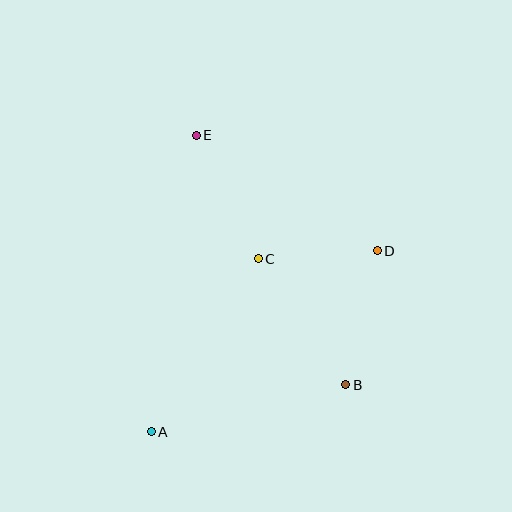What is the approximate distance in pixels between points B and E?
The distance between B and E is approximately 291 pixels.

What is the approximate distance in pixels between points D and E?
The distance between D and E is approximately 215 pixels.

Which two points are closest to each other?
Points C and D are closest to each other.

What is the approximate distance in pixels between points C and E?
The distance between C and E is approximately 138 pixels.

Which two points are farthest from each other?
Points A and E are farthest from each other.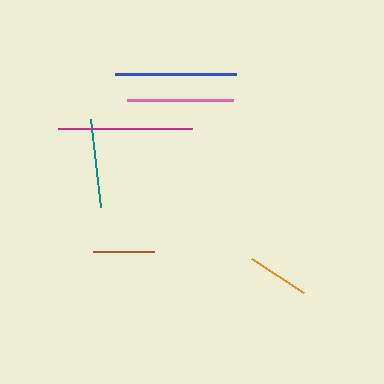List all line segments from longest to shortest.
From longest to shortest: magenta, blue, pink, teal, brown, orange.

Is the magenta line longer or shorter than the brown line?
The magenta line is longer than the brown line.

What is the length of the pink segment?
The pink segment is approximately 106 pixels long.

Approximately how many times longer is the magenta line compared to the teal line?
The magenta line is approximately 1.5 times the length of the teal line.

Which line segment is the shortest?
The orange line is the shortest at approximately 61 pixels.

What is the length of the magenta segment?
The magenta segment is approximately 134 pixels long.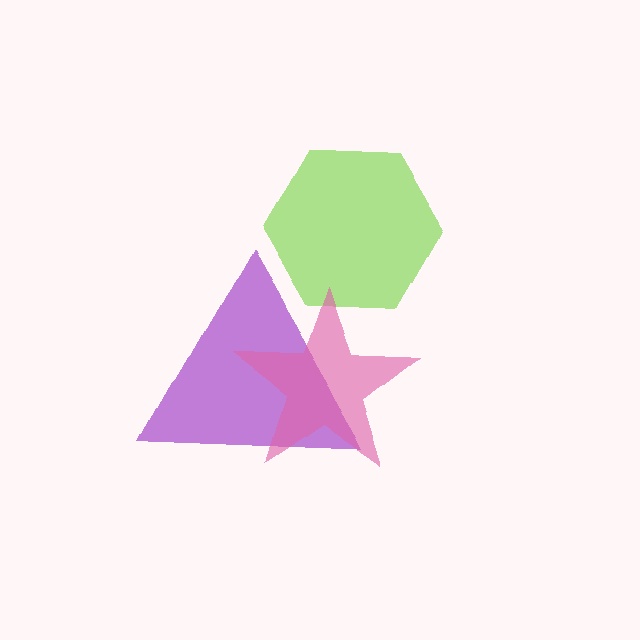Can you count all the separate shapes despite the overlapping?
Yes, there are 3 separate shapes.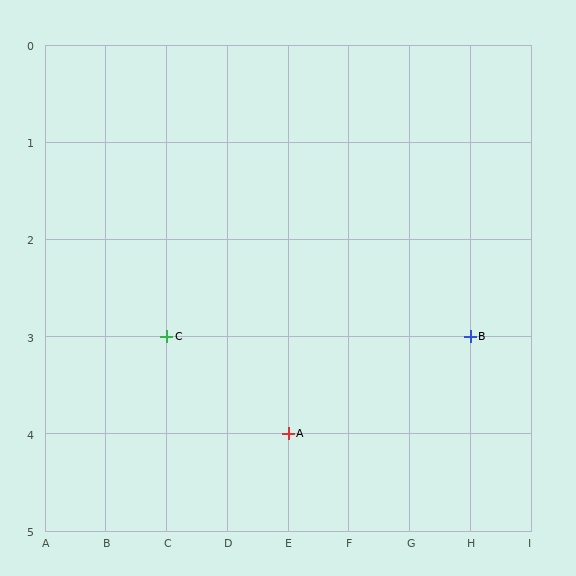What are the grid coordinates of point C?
Point C is at grid coordinates (C, 3).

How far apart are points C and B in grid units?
Points C and B are 5 columns apart.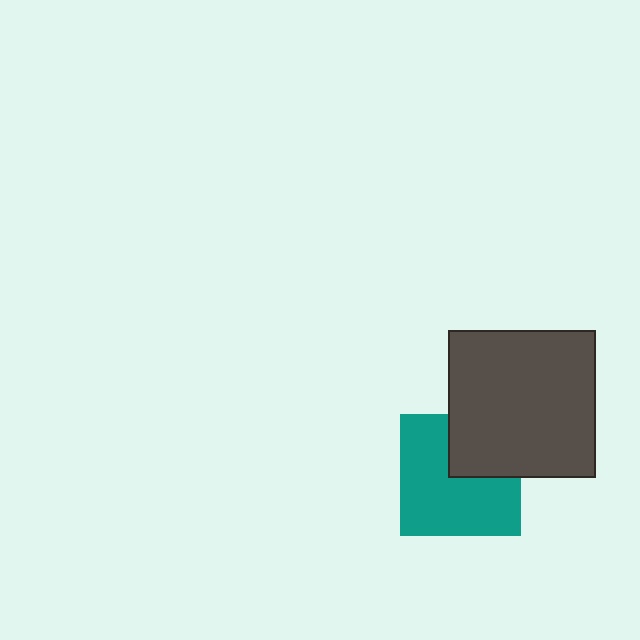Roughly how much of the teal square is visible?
Most of it is visible (roughly 68%).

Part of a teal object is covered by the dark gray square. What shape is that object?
It is a square.